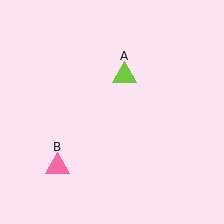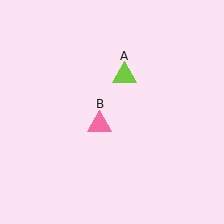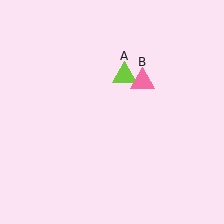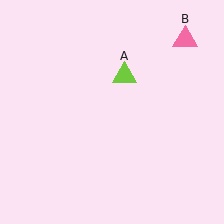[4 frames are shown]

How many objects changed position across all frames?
1 object changed position: pink triangle (object B).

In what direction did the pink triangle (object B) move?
The pink triangle (object B) moved up and to the right.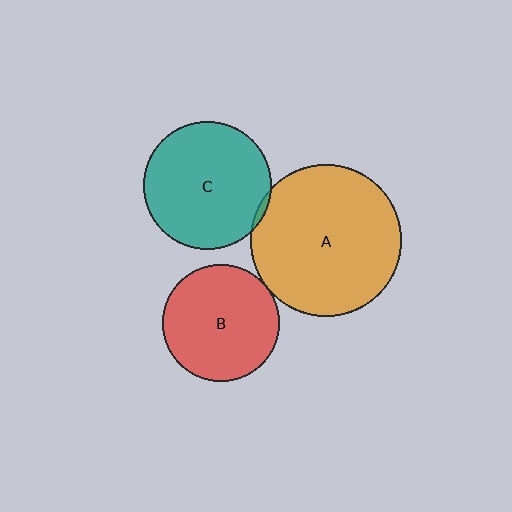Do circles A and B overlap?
Yes.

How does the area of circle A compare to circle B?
Approximately 1.7 times.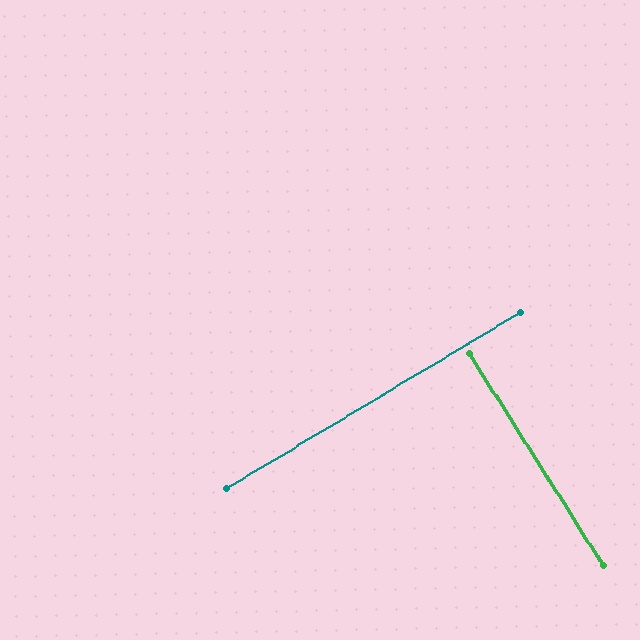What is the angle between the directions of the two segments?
Approximately 89 degrees.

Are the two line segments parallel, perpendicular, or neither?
Perpendicular — they meet at approximately 89°.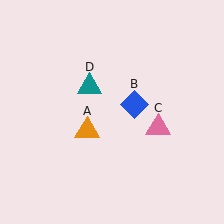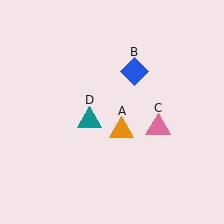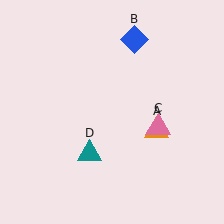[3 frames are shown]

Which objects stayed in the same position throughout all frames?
Pink triangle (object C) remained stationary.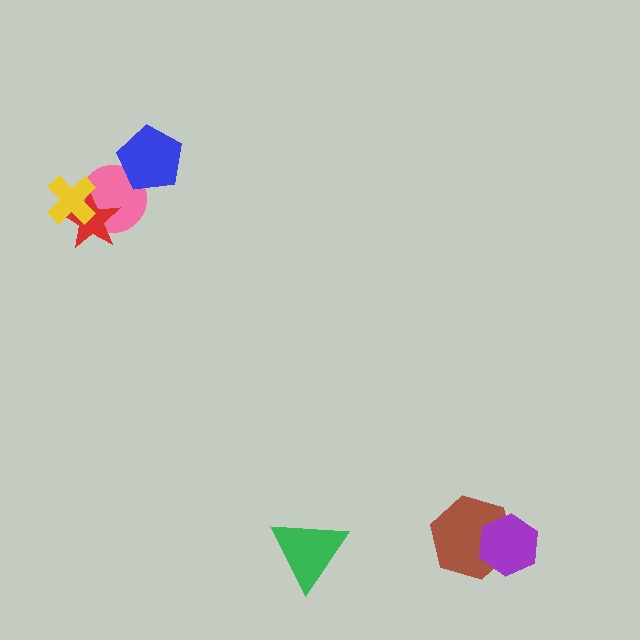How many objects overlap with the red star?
2 objects overlap with the red star.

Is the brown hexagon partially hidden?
Yes, it is partially covered by another shape.